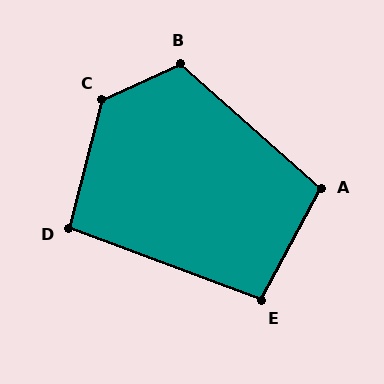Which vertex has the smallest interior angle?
D, at approximately 96 degrees.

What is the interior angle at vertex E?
Approximately 97 degrees (obtuse).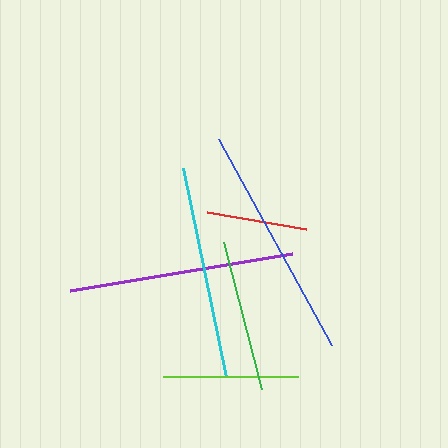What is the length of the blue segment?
The blue segment is approximately 236 pixels long.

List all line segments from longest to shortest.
From longest to shortest: blue, purple, cyan, green, lime, red.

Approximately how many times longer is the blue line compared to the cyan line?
The blue line is approximately 1.1 times the length of the cyan line.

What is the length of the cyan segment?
The cyan segment is approximately 213 pixels long.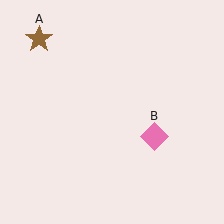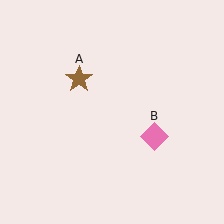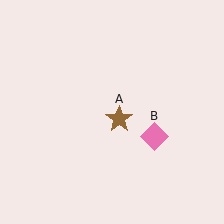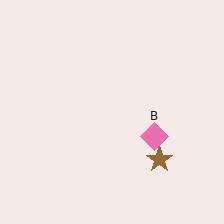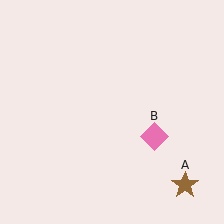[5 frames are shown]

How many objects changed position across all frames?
1 object changed position: brown star (object A).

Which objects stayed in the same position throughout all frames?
Pink diamond (object B) remained stationary.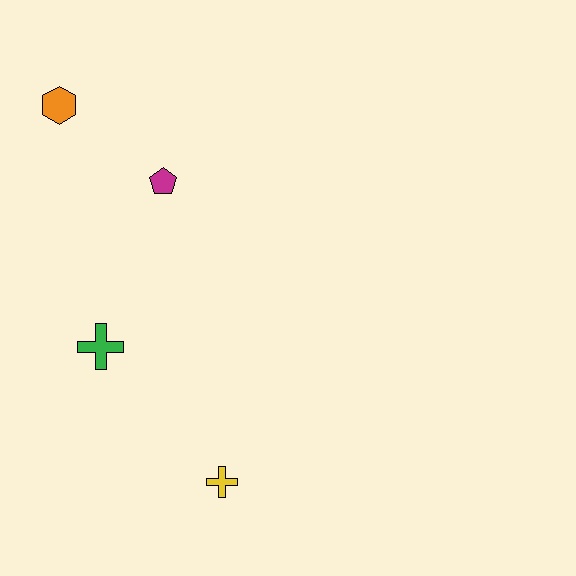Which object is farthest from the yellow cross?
The orange hexagon is farthest from the yellow cross.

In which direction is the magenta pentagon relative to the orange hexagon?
The magenta pentagon is to the right of the orange hexagon.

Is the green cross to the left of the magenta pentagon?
Yes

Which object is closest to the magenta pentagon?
The orange hexagon is closest to the magenta pentagon.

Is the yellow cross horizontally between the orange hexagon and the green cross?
No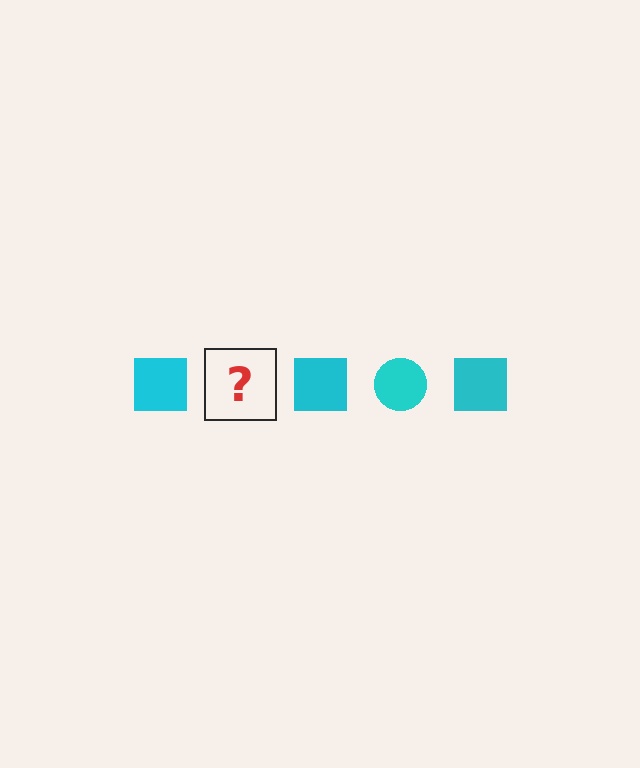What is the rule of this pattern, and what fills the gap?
The rule is that the pattern cycles through square, circle shapes in cyan. The gap should be filled with a cyan circle.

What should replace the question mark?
The question mark should be replaced with a cyan circle.